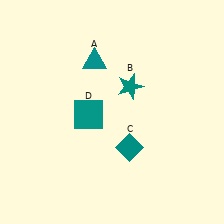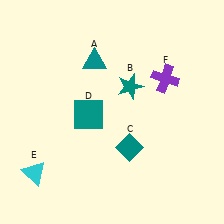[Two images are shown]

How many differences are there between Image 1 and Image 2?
There are 2 differences between the two images.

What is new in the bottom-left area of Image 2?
A cyan triangle (E) was added in the bottom-left area of Image 2.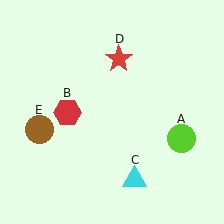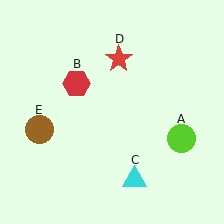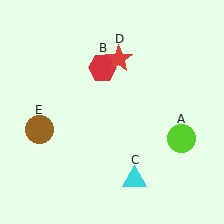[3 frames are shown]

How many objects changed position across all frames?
1 object changed position: red hexagon (object B).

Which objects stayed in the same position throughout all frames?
Lime circle (object A) and cyan triangle (object C) and red star (object D) and brown circle (object E) remained stationary.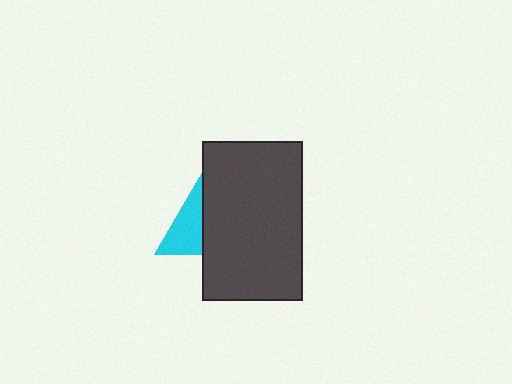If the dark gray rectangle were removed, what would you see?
You would see the complete cyan triangle.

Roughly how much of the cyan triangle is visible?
A small part of it is visible (roughly 41%).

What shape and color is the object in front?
The object in front is a dark gray rectangle.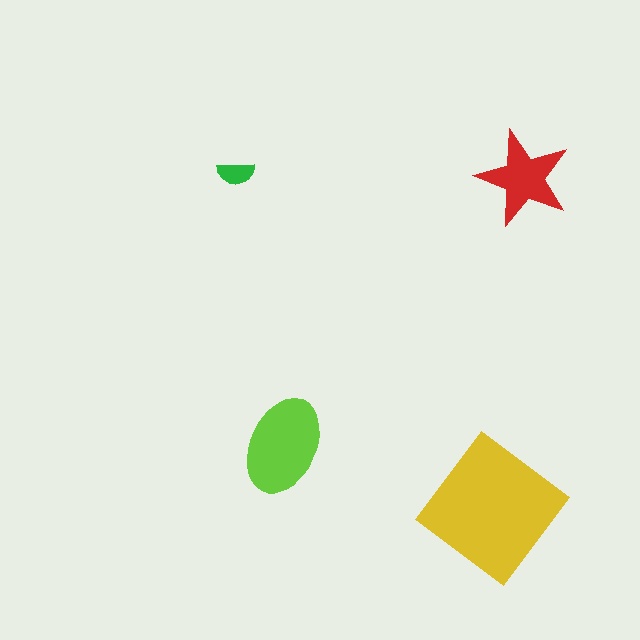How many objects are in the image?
There are 4 objects in the image.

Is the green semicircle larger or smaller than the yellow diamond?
Smaller.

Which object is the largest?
The yellow diamond.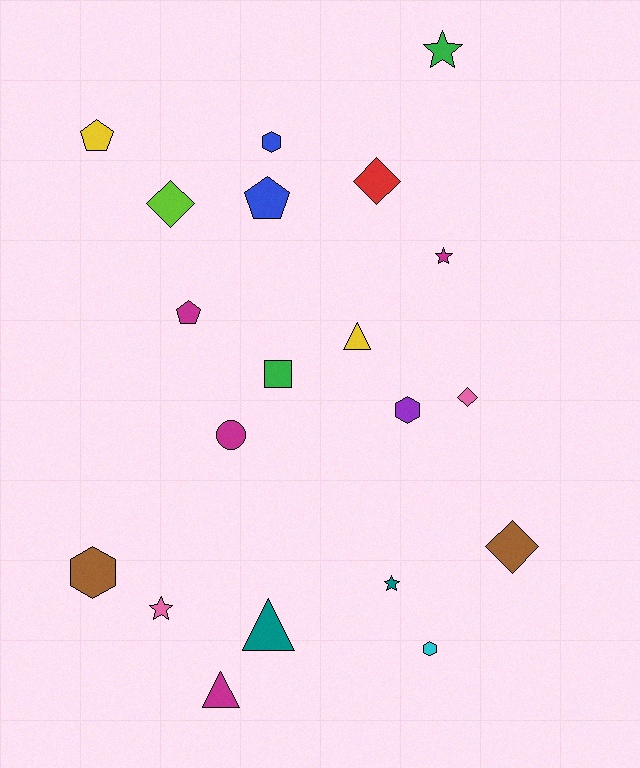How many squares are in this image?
There is 1 square.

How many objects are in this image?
There are 20 objects.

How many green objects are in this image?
There are 2 green objects.